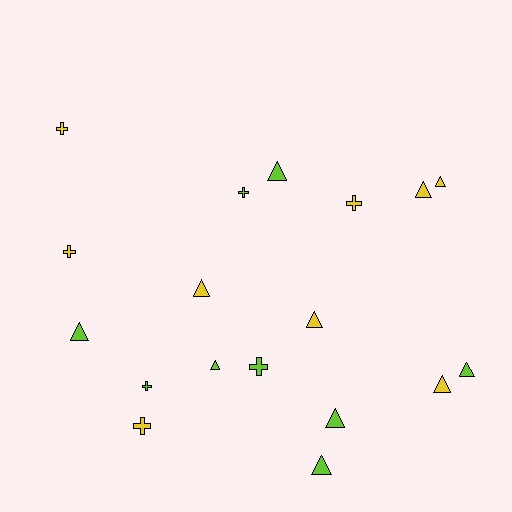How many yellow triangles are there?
There are 5 yellow triangles.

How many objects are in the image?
There are 18 objects.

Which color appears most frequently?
Lime, with 9 objects.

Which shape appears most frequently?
Triangle, with 11 objects.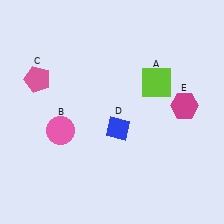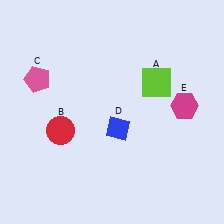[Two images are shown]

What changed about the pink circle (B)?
In Image 1, B is pink. In Image 2, it changed to red.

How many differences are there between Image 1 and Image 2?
There is 1 difference between the two images.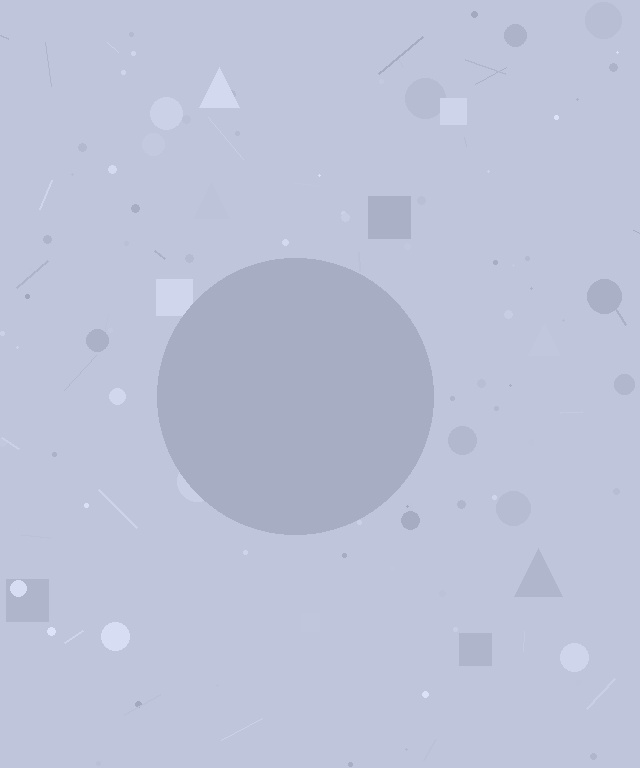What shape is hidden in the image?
A circle is hidden in the image.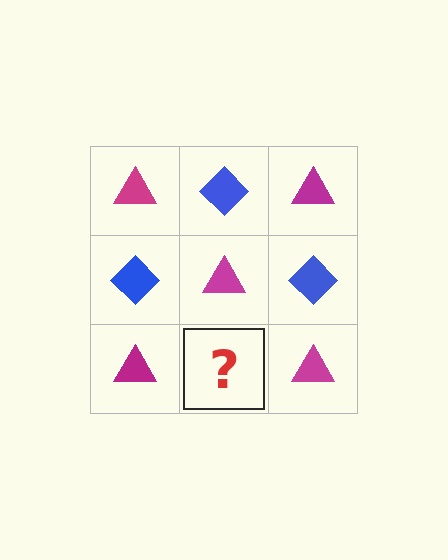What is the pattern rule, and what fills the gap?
The rule is that it alternates magenta triangle and blue diamond in a checkerboard pattern. The gap should be filled with a blue diamond.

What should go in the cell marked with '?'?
The missing cell should contain a blue diamond.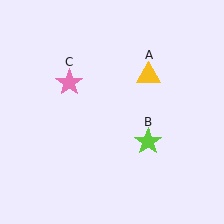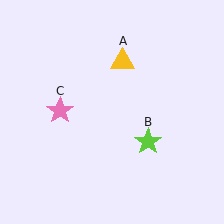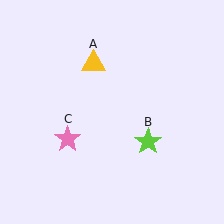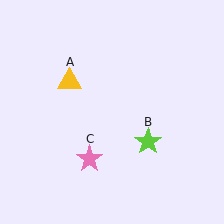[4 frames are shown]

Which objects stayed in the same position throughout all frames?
Lime star (object B) remained stationary.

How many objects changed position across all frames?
2 objects changed position: yellow triangle (object A), pink star (object C).